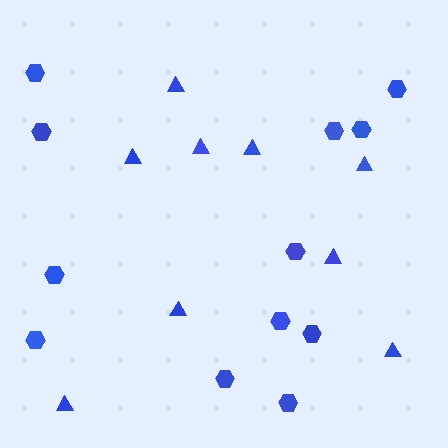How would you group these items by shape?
There are 2 groups: one group of triangles (9) and one group of hexagons (12).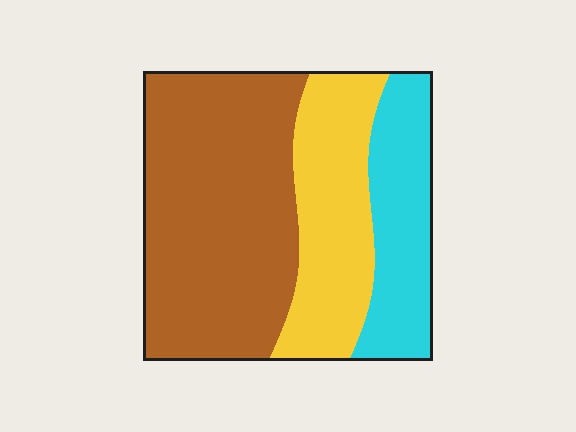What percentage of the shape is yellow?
Yellow covers around 25% of the shape.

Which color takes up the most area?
Brown, at roughly 50%.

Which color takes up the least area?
Cyan, at roughly 20%.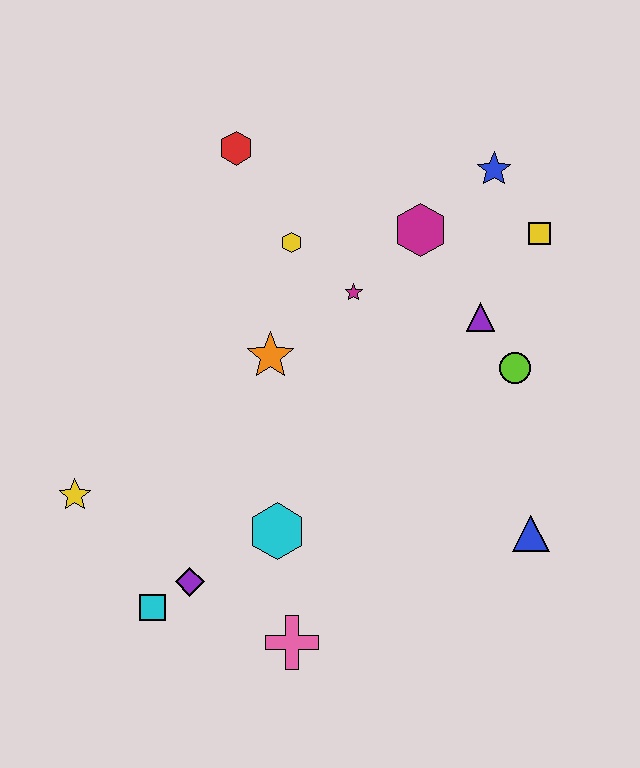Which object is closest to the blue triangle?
The lime circle is closest to the blue triangle.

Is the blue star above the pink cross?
Yes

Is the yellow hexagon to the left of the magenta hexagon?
Yes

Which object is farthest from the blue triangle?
The red hexagon is farthest from the blue triangle.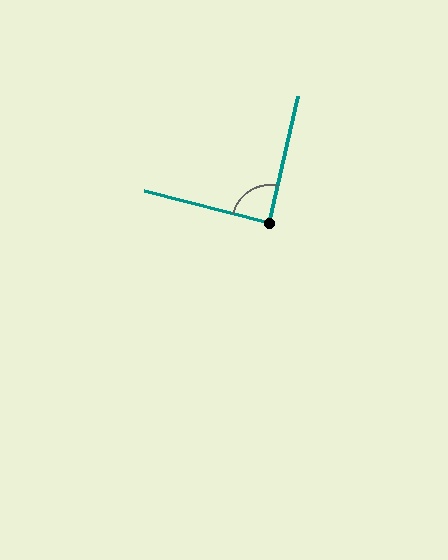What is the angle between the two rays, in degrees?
Approximately 88 degrees.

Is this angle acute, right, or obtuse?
It is approximately a right angle.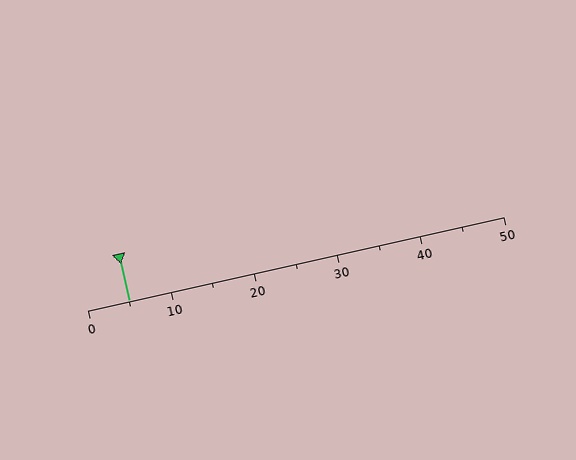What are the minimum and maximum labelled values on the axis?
The axis runs from 0 to 50.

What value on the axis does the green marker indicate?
The marker indicates approximately 5.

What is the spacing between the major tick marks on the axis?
The major ticks are spaced 10 apart.